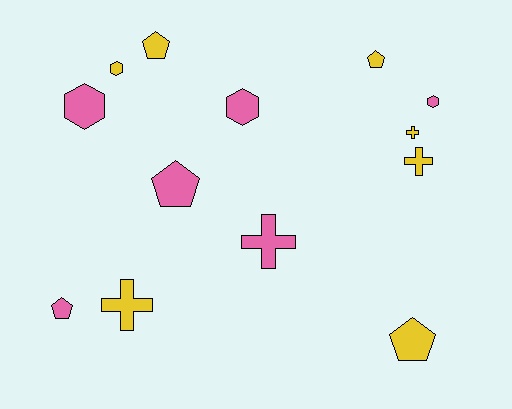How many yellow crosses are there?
There are 3 yellow crosses.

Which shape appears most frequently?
Pentagon, with 5 objects.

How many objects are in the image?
There are 13 objects.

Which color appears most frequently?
Yellow, with 7 objects.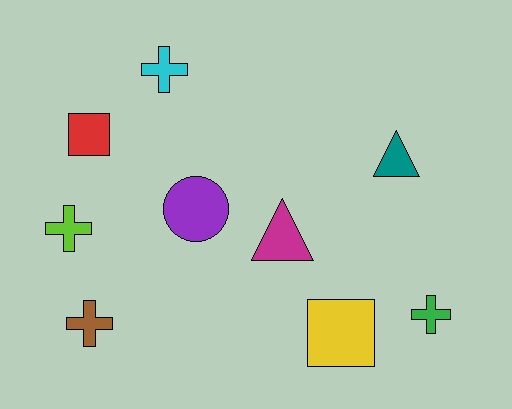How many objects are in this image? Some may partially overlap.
There are 9 objects.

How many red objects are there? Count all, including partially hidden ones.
There is 1 red object.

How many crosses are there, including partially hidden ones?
There are 4 crosses.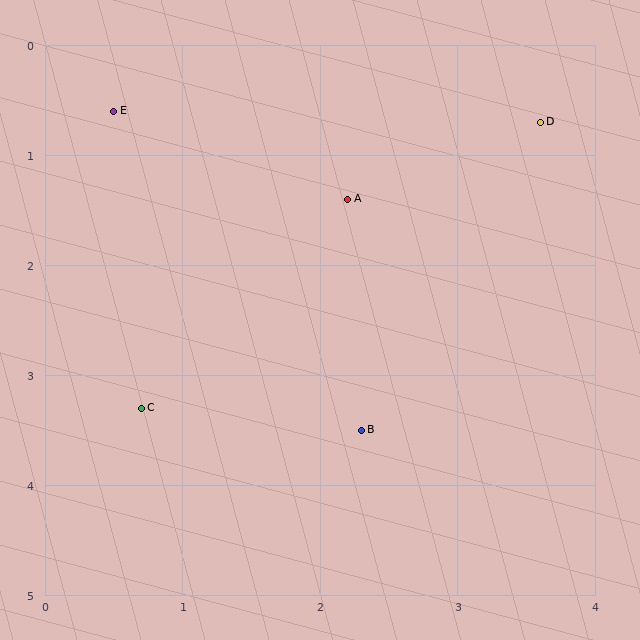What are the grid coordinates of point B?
Point B is at approximately (2.3, 3.5).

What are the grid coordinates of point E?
Point E is at approximately (0.5, 0.6).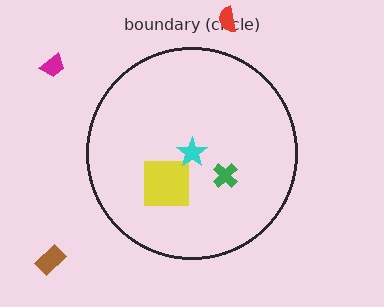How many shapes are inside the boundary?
3 inside, 3 outside.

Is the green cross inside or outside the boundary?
Inside.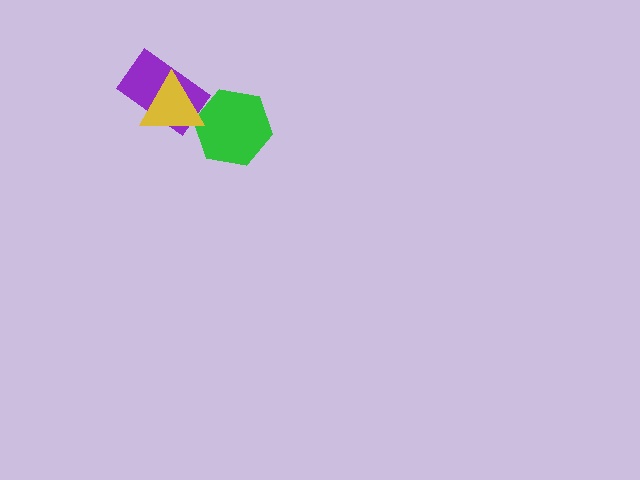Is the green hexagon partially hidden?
Yes, it is partially covered by another shape.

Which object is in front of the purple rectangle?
The yellow triangle is in front of the purple rectangle.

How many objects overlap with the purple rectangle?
1 object overlaps with the purple rectangle.